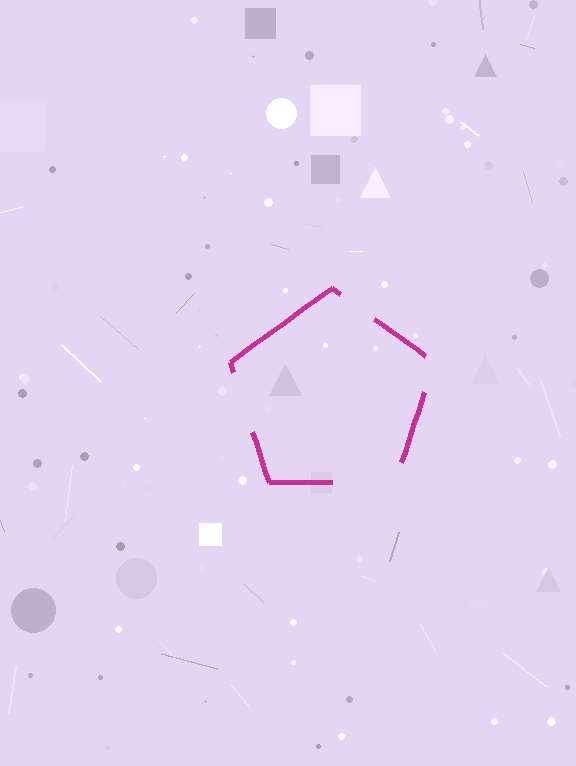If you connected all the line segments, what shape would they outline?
They would outline a pentagon.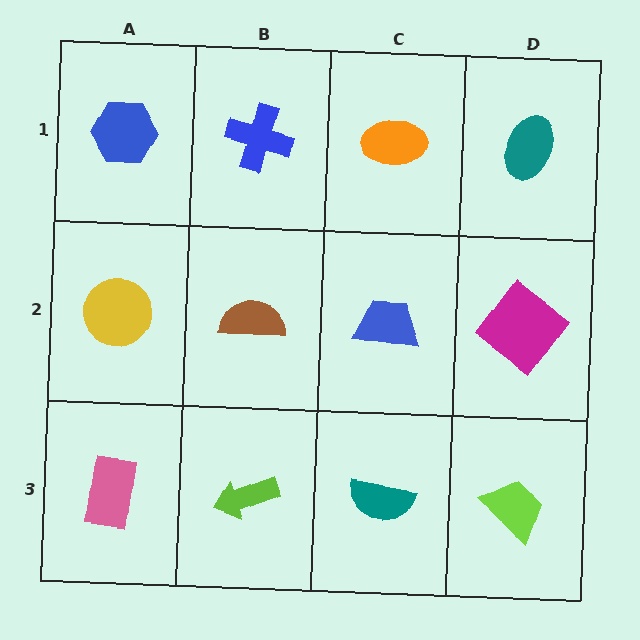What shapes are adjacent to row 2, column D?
A teal ellipse (row 1, column D), a lime trapezoid (row 3, column D), a blue trapezoid (row 2, column C).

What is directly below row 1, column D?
A magenta diamond.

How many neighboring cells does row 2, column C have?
4.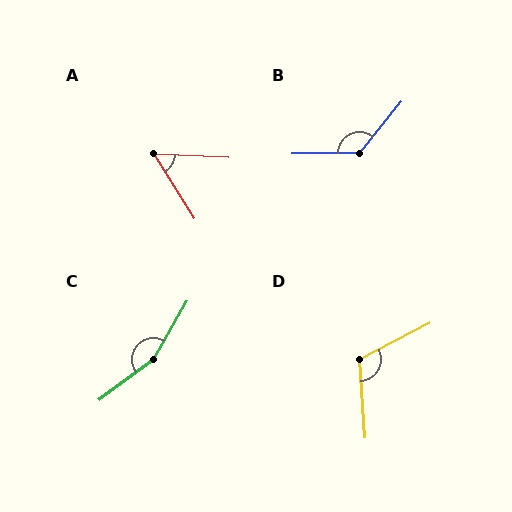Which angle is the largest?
C, at approximately 157 degrees.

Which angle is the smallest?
A, at approximately 56 degrees.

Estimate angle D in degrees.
Approximately 113 degrees.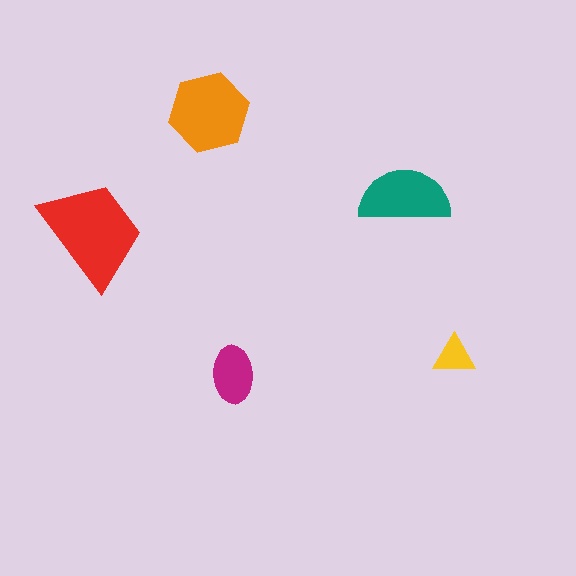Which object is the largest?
The red trapezoid.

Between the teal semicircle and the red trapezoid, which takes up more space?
The red trapezoid.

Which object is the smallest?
The yellow triangle.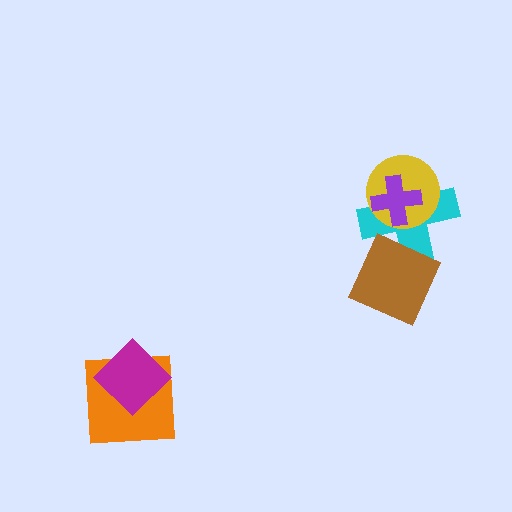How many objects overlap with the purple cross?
2 objects overlap with the purple cross.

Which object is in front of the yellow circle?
The purple cross is in front of the yellow circle.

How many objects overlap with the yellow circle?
2 objects overlap with the yellow circle.